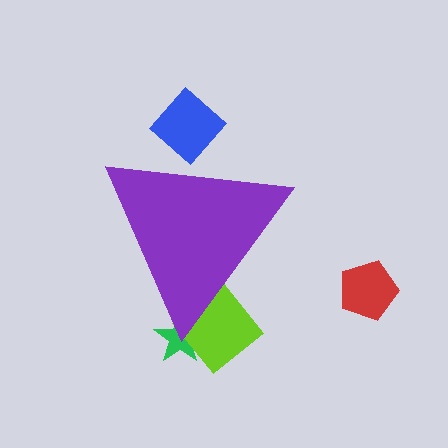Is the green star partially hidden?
Yes, the green star is partially hidden behind the purple triangle.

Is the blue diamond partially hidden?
Yes, the blue diamond is partially hidden behind the purple triangle.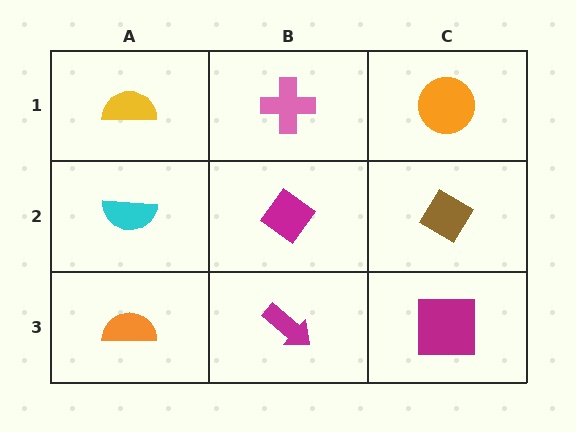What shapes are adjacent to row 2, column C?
An orange circle (row 1, column C), a magenta square (row 3, column C), a magenta diamond (row 2, column B).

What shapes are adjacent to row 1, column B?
A magenta diamond (row 2, column B), a yellow semicircle (row 1, column A), an orange circle (row 1, column C).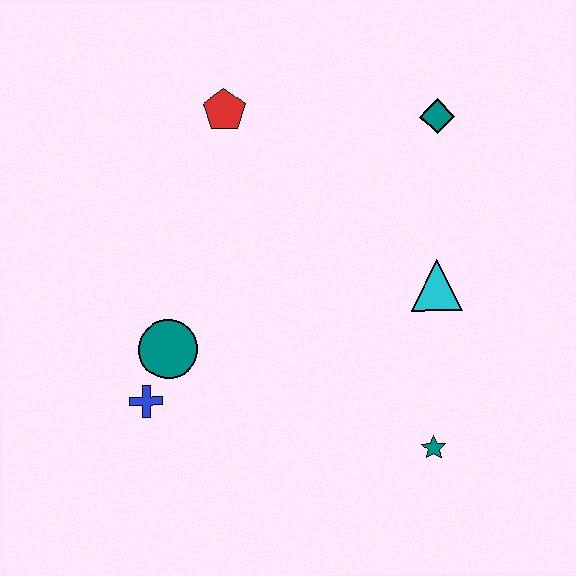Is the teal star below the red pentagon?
Yes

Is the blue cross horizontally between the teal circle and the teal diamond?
No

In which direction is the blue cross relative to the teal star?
The blue cross is to the left of the teal star.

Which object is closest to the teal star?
The cyan triangle is closest to the teal star.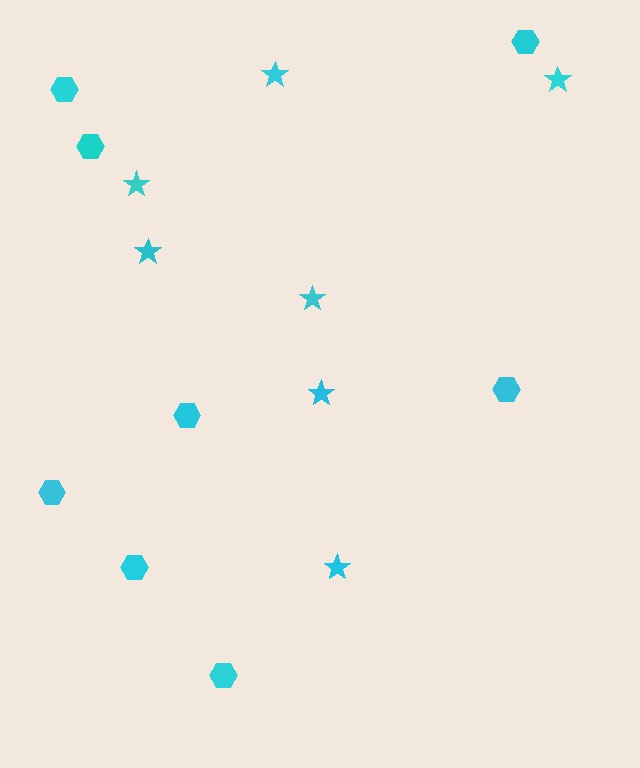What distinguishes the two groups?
There are 2 groups: one group of stars (7) and one group of hexagons (8).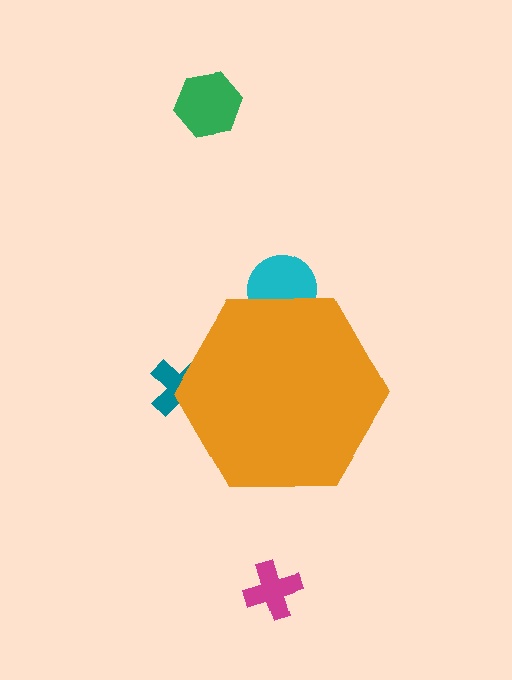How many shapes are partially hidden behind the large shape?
2 shapes are partially hidden.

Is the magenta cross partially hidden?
No, the magenta cross is fully visible.